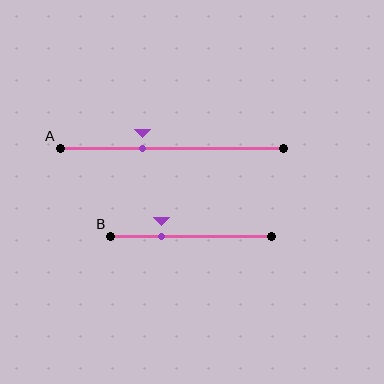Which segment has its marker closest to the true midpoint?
Segment A has its marker closest to the true midpoint.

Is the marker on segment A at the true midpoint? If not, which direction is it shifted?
No, the marker on segment A is shifted to the left by about 13% of the segment length.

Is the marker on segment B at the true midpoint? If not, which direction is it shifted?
No, the marker on segment B is shifted to the left by about 19% of the segment length.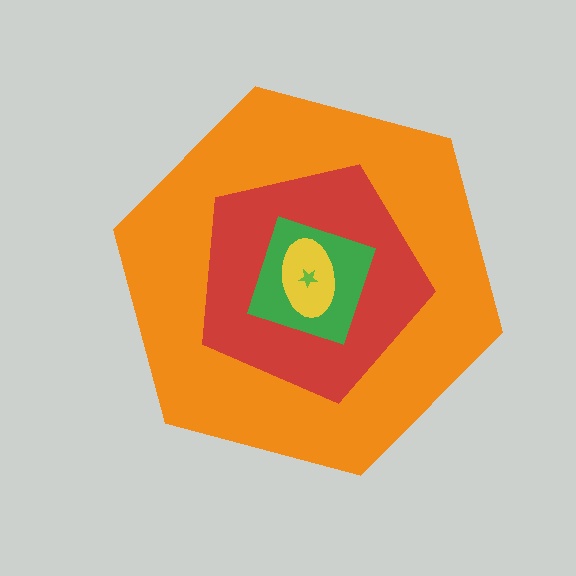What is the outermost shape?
The orange hexagon.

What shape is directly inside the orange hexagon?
The red pentagon.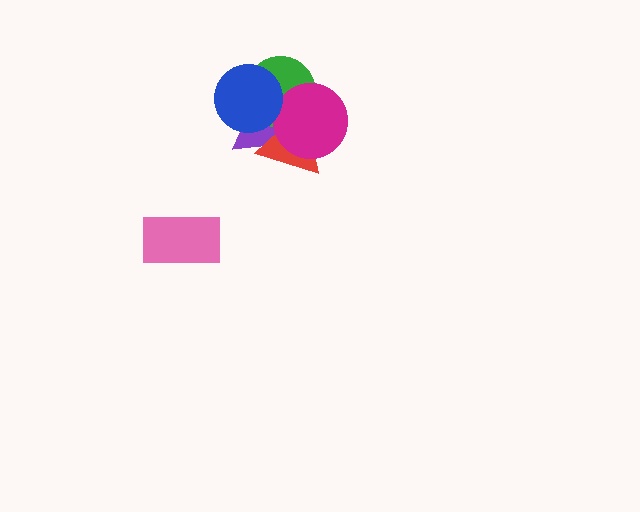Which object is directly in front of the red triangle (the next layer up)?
The green circle is directly in front of the red triangle.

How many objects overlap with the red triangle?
4 objects overlap with the red triangle.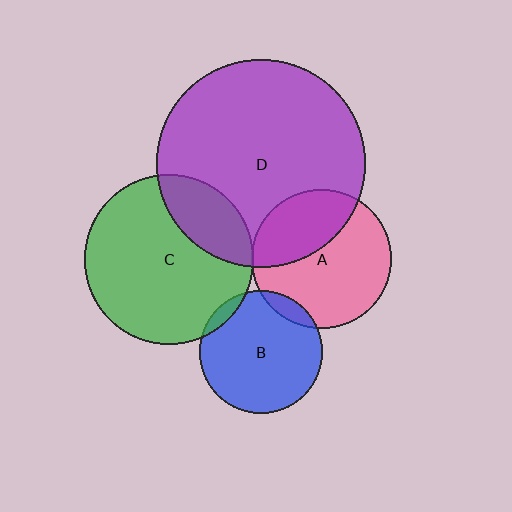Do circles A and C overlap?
Yes.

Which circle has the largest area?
Circle D (purple).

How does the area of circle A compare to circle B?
Approximately 1.3 times.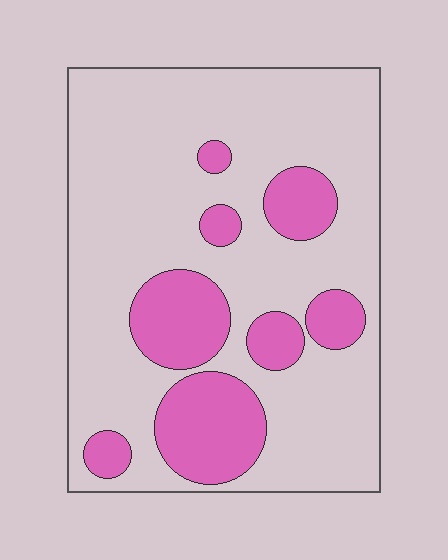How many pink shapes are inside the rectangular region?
8.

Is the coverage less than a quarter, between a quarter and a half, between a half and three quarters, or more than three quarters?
Less than a quarter.